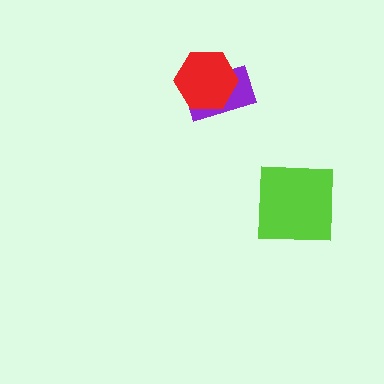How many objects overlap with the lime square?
0 objects overlap with the lime square.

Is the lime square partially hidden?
No, no other shape covers it.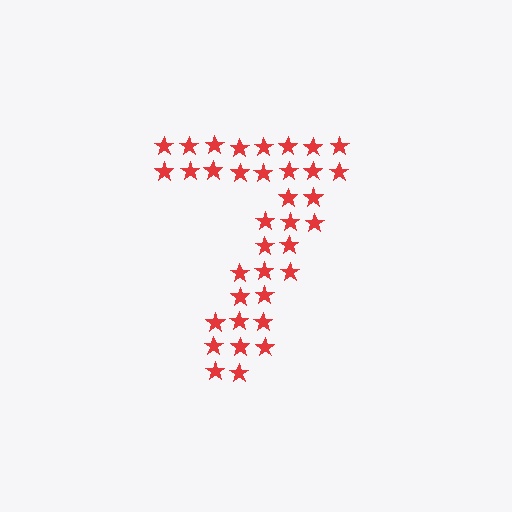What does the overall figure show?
The overall figure shows the digit 7.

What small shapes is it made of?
It is made of small stars.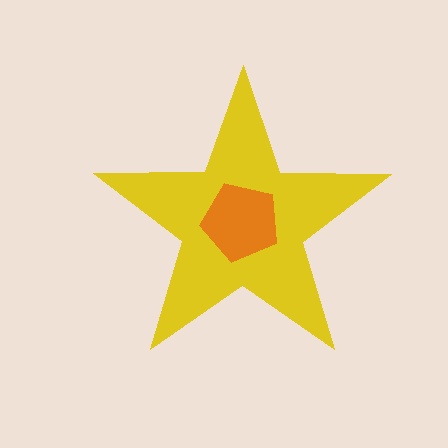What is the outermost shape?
The yellow star.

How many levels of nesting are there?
2.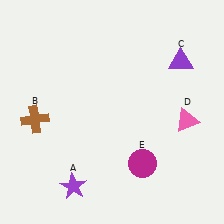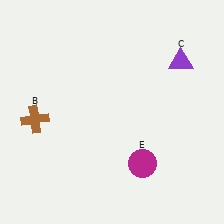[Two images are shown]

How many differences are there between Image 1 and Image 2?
There are 2 differences between the two images.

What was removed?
The pink triangle (D), the purple star (A) were removed in Image 2.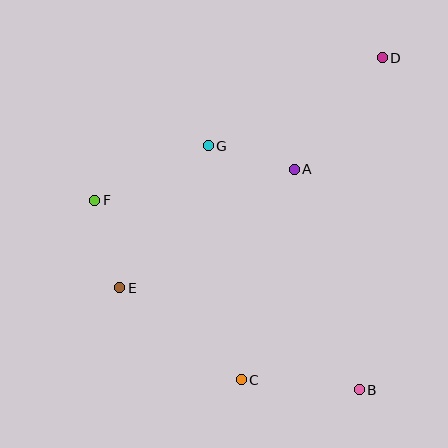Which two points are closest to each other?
Points A and G are closest to each other.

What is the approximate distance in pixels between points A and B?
The distance between A and B is approximately 230 pixels.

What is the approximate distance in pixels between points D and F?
The distance between D and F is approximately 321 pixels.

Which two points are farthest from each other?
Points C and D are farthest from each other.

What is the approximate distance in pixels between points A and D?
The distance between A and D is approximately 142 pixels.